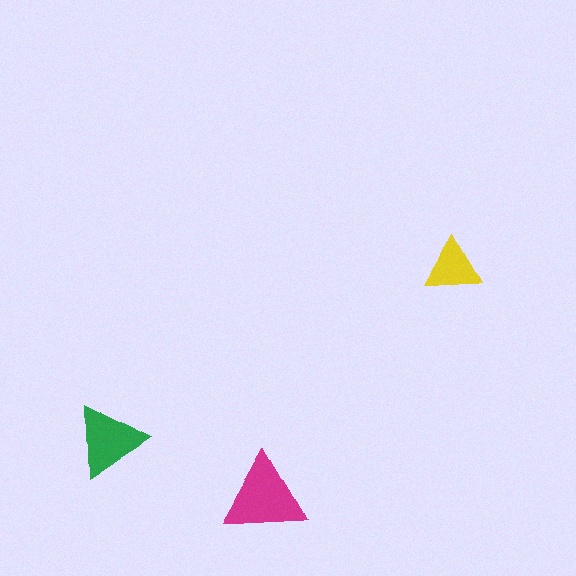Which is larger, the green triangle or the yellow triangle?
The green one.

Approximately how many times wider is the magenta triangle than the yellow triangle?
About 1.5 times wider.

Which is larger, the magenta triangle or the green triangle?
The magenta one.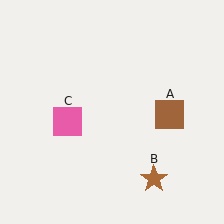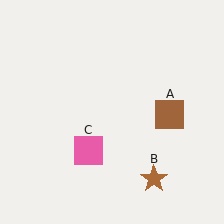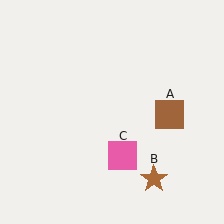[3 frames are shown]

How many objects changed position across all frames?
1 object changed position: pink square (object C).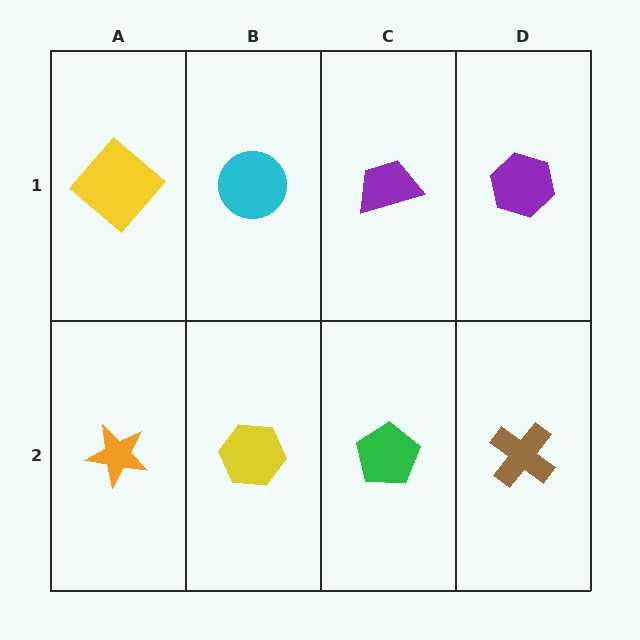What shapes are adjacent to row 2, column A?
A yellow diamond (row 1, column A), a yellow hexagon (row 2, column B).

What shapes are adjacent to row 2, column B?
A cyan circle (row 1, column B), an orange star (row 2, column A), a green pentagon (row 2, column C).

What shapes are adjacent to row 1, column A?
An orange star (row 2, column A), a cyan circle (row 1, column B).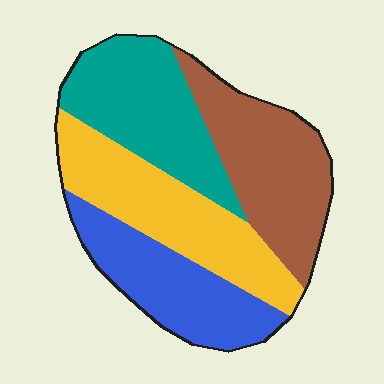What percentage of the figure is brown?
Brown takes up about one quarter (1/4) of the figure.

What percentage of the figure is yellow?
Yellow takes up about one quarter (1/4) of the figure.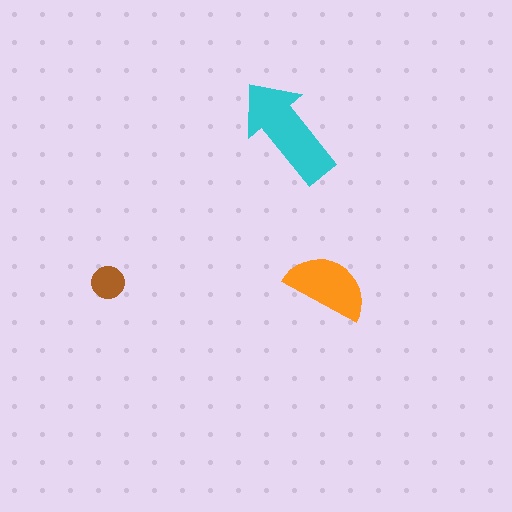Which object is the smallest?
The brown circle.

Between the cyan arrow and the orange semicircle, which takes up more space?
The cyan arrow.